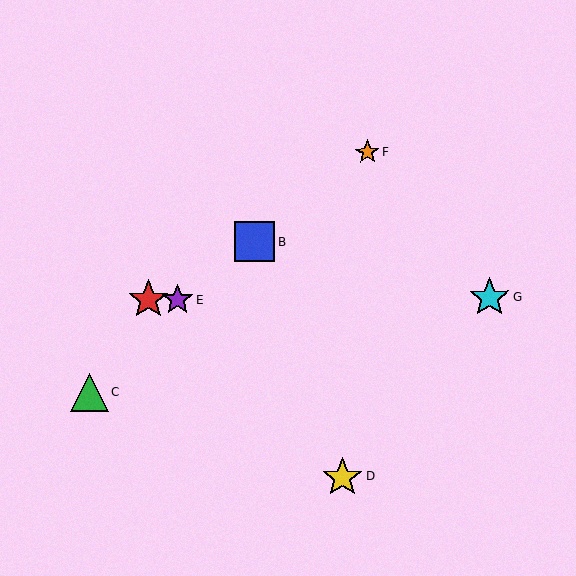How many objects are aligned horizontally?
3 objects (A, E, G) are aligned horizontally.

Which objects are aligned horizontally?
Objects A, E, G are aligned horizontally.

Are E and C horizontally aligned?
No, E is at y≈300 and C is at y≈393.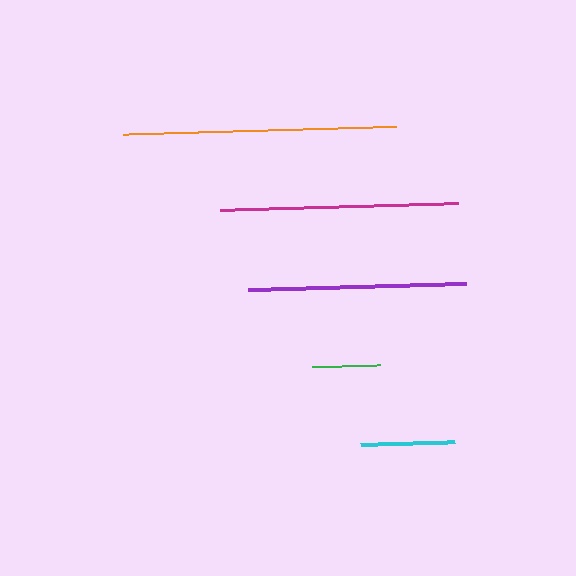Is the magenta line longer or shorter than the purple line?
The magenta line is longer than the purple line.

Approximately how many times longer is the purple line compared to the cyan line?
The purple line is approximately 2.3 times the length of the cyan line.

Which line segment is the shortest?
The green line is the shortest at approximately 68 pixels.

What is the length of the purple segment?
The purple segment is approximately 218 pixels long.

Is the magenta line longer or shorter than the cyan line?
The magenta line is longer than the cyan line.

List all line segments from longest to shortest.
From longest to shortest: orange, magenta, purple, cyan, green.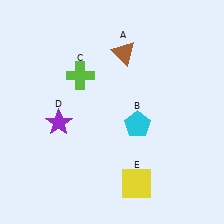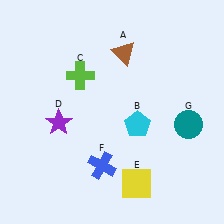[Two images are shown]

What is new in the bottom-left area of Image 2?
A blue cross (F) was added in the bottom-left area of Image 2.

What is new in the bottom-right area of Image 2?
A teal circle (G) was added in the bottom-right area of Image 2.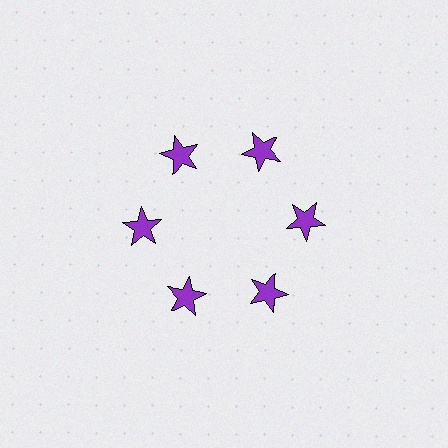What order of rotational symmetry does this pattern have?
This pattern has 6-fold rotational symmetry.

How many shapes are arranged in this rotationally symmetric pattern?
There are 6 shapes, arranged in 6 groups of 1.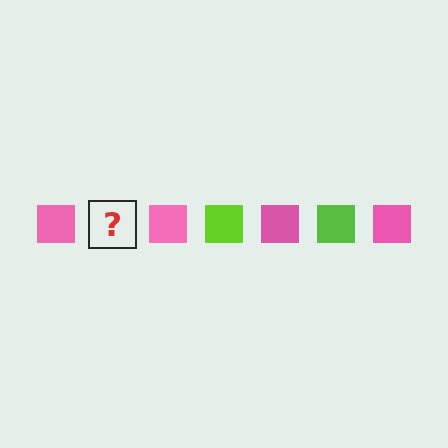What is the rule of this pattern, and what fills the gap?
The rule is that the pattern cycles through pink, lime squares. The gap should be filled with a lime square.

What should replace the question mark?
The question mark should be replaced with a lime square.